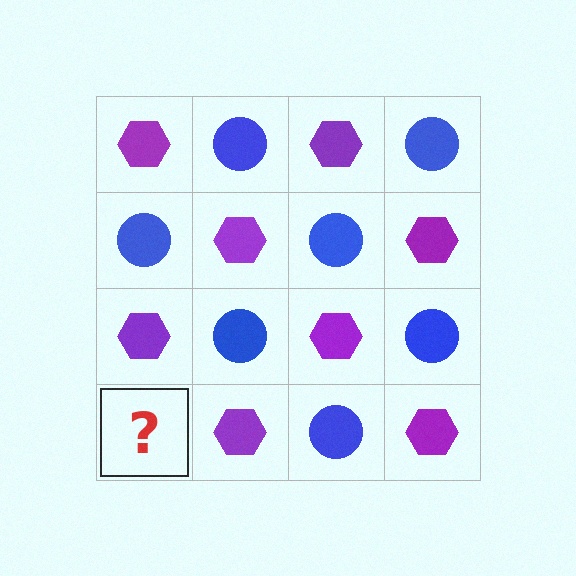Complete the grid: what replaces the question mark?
The question mark should be replaced with a blue circle.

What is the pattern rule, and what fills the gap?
The rule is that it alternates purple hexagon and blue circle in a checkerboard pattern. The gap should be filled with a blue circle.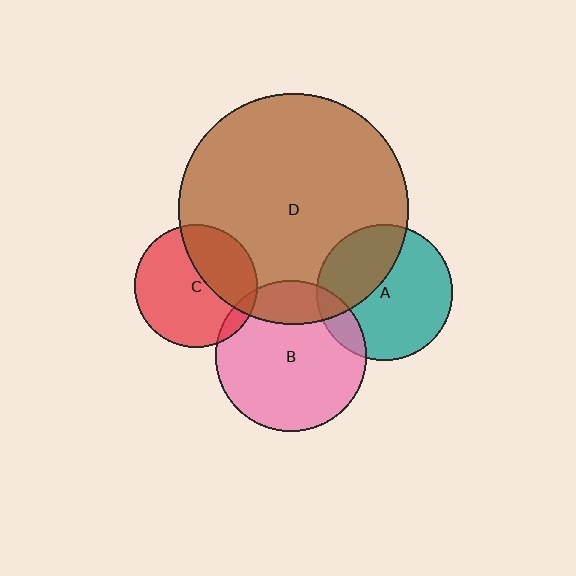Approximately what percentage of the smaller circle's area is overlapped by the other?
Approximately 5%.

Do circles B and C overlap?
Yes.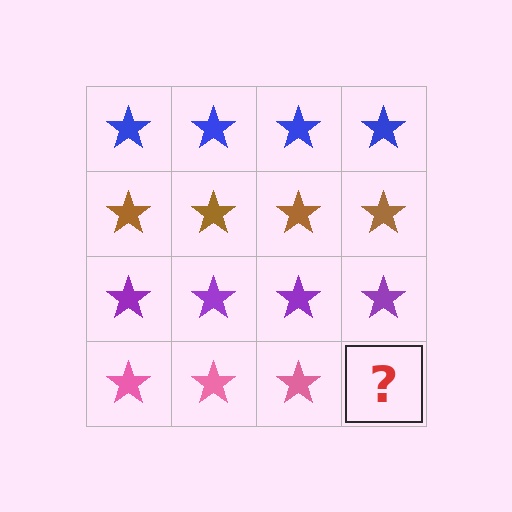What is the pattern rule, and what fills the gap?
The rule is that each row has a consistent color. The gap should be filled with a pink star.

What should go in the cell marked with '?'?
The missing cell should contain a pink star.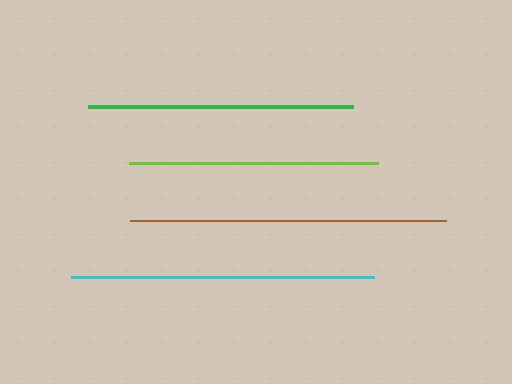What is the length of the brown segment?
The brown segment is approximately 316 pixels long.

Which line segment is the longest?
The brown line is the longest at approximately 316 pixels.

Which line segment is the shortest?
The lime line is the shortest at approximately 250 pixels.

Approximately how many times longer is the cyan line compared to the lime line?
The cyan line is approximately 1.2 times the length of the lime line.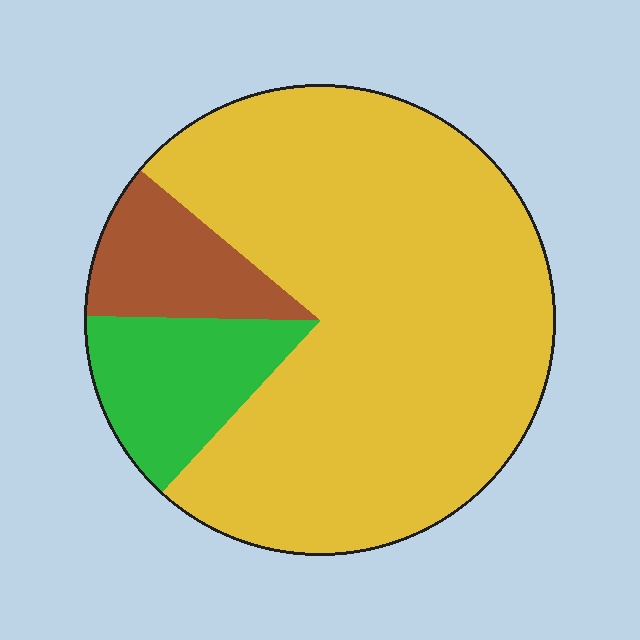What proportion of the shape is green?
Green covers around 15% of the shape.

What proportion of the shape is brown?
Brown covers roughly 10% of the shape.